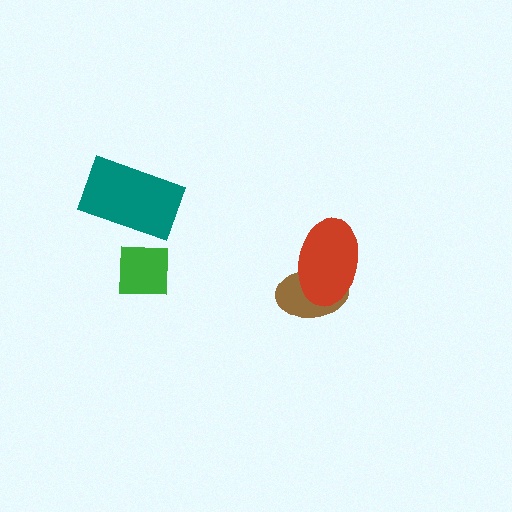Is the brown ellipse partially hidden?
Yes, it is partially covered by another shape.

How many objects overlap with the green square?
0 objects overlap with the green square.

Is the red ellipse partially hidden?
No, no other shape covers it.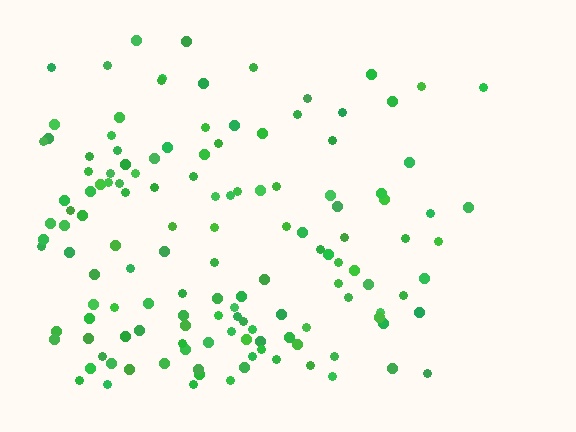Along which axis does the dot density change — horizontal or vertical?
Horizontal.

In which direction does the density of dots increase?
From right to left, with the left side densest.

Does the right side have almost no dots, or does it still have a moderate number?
Still a moderate number, just noticeably fewer than the left.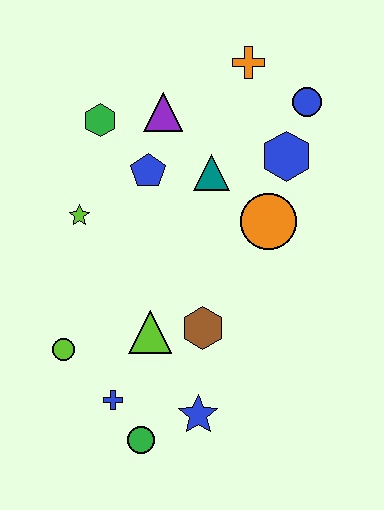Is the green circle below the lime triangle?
Yes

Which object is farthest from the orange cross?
The green circle is farthest from the orange cross.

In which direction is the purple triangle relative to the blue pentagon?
The purple triangle is above the blue pentagon.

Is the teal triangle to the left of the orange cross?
Yes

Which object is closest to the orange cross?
The blue circle is closest to the orange cross.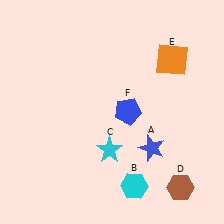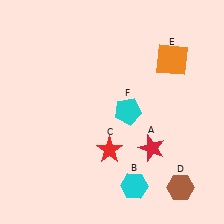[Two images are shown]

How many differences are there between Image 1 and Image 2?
There are 3 differences between the two images.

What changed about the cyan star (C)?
In Image 1, C is cyan. In Image 2, it changed to red.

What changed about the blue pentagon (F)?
In Image 1, F is blue. In Image 2, it changed to cyan.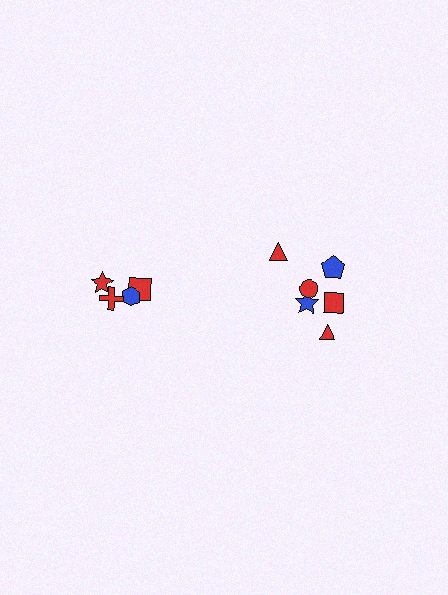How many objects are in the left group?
There are 4 objects.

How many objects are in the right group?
There are 6 objects.